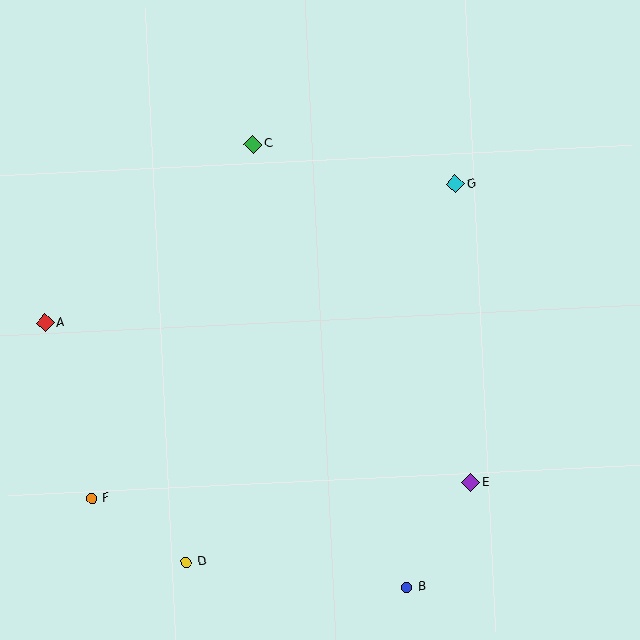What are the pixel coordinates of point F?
Point F is at (92, 499).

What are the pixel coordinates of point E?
Point E is at (471, 483).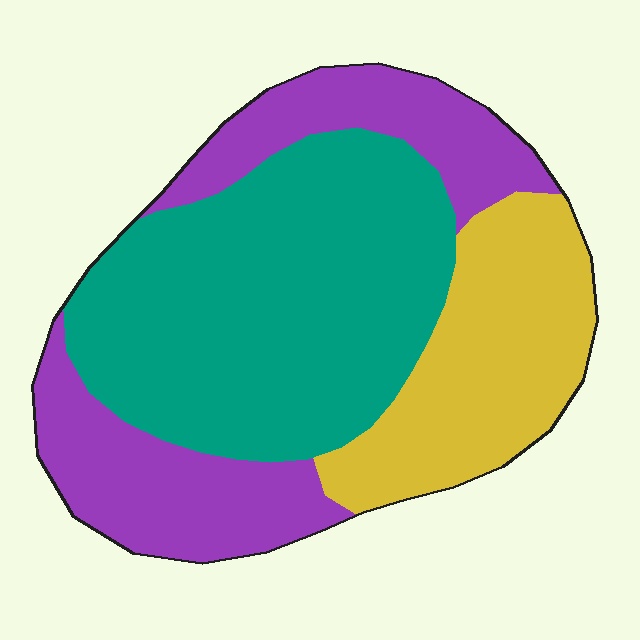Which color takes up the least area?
Yellow, at roughly 25%.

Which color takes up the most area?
Teal, at roughly 45%.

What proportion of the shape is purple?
Purple covers roughly 30% of the shape.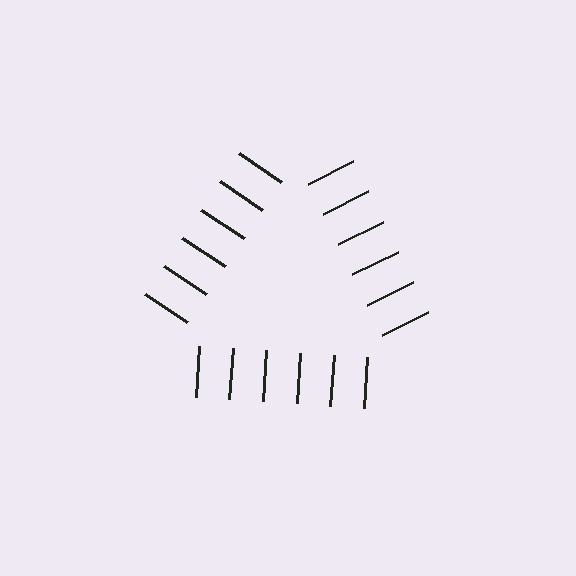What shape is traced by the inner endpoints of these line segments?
An illusory triangle — the line segments terminate on its edges but no continuous stroke is drawn.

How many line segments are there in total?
18 — 6 along each of the 3 edges.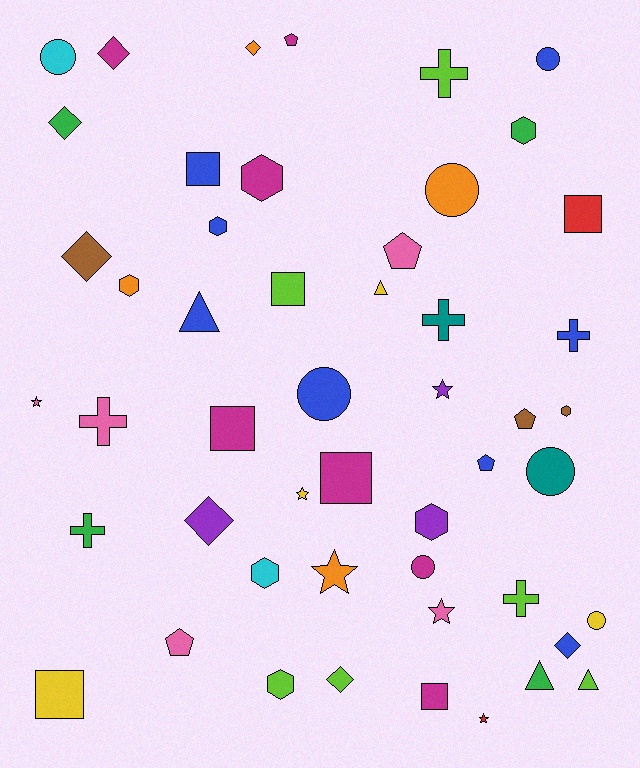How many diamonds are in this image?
There are 7 diamonds.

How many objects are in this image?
There are 50 objects.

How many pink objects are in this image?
There are 5 pink objects.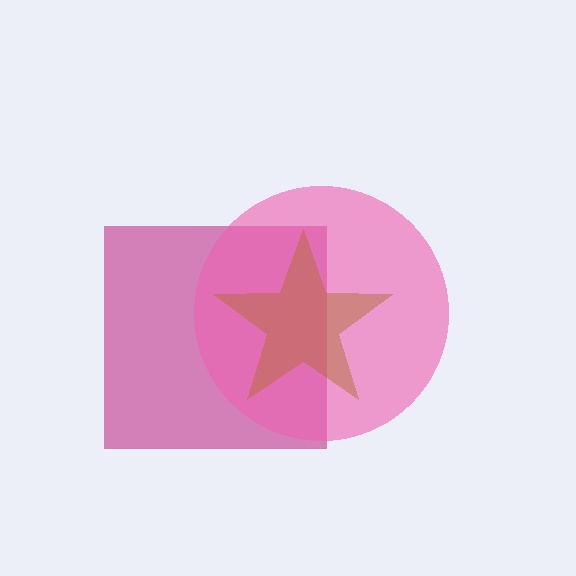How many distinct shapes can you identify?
There are 3 distinct shapes: a magenta square, a pink circle, a brown star.